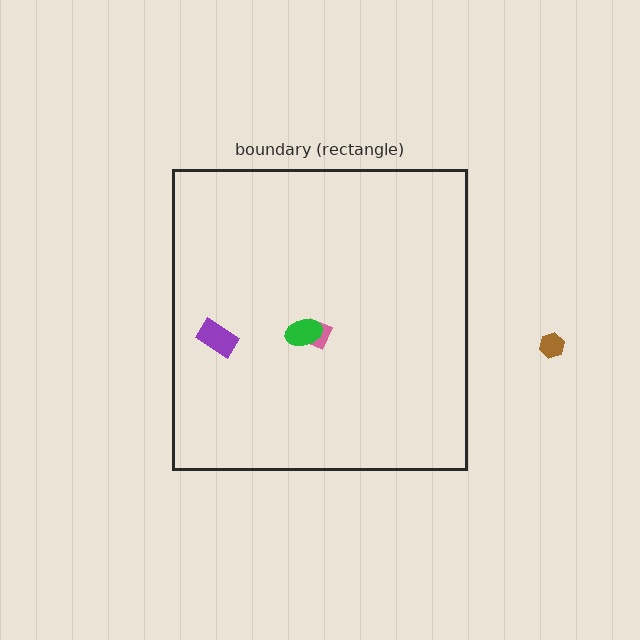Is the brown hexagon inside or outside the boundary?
Outside.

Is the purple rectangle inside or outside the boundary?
Inside.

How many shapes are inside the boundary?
3 inside, 1 outside.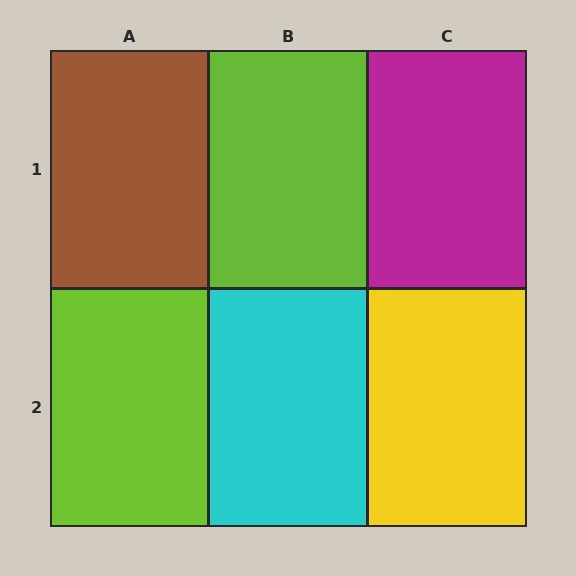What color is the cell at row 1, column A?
Brown.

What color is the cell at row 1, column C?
Magenta.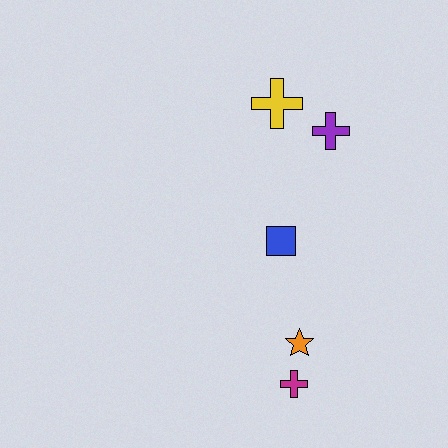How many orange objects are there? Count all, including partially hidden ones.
There is 1 orange object.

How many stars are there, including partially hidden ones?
There is 1 star.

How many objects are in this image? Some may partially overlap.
There are 5 objects.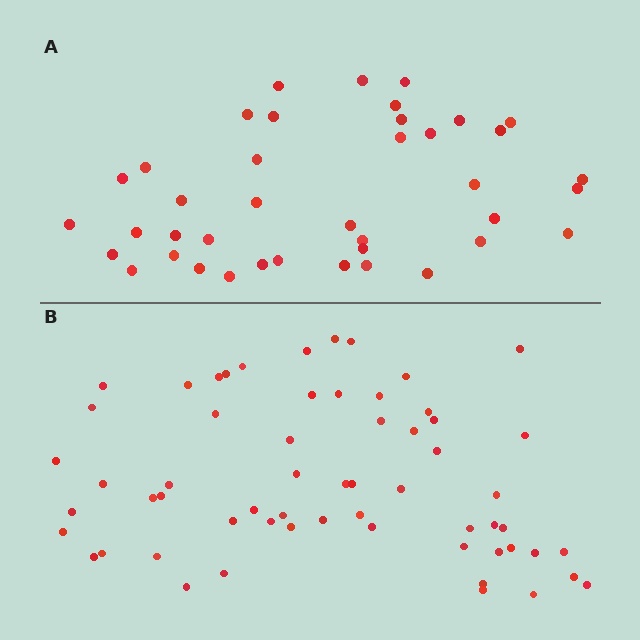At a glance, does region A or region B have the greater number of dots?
Region B (the bottom region) has more dots.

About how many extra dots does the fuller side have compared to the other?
Region B has approximately 20 more dots than region A.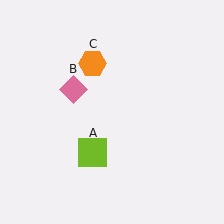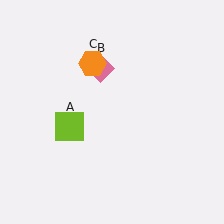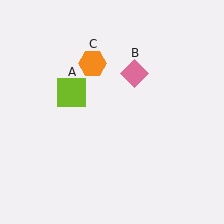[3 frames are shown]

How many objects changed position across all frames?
2 objects changed position: lime square (object A), pink diamond (object B).